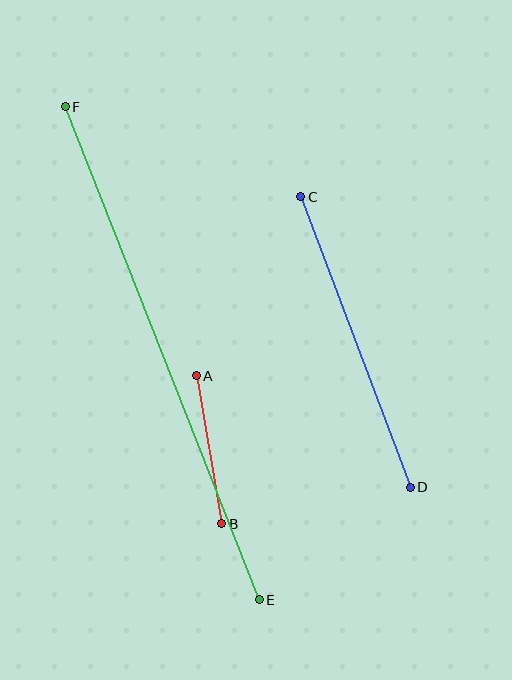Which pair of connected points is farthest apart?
Points E and F are farthest apart.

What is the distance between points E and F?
The distance is approximately 530 pixels.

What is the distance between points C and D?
The distance is approximately 311 pixels.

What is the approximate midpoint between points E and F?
The midpoint is at approximately (162, 353) pixels.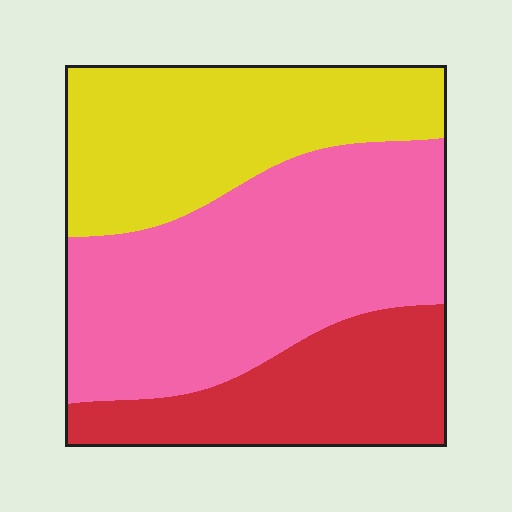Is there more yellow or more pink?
Pink.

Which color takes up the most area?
Pink, at roughly 45%.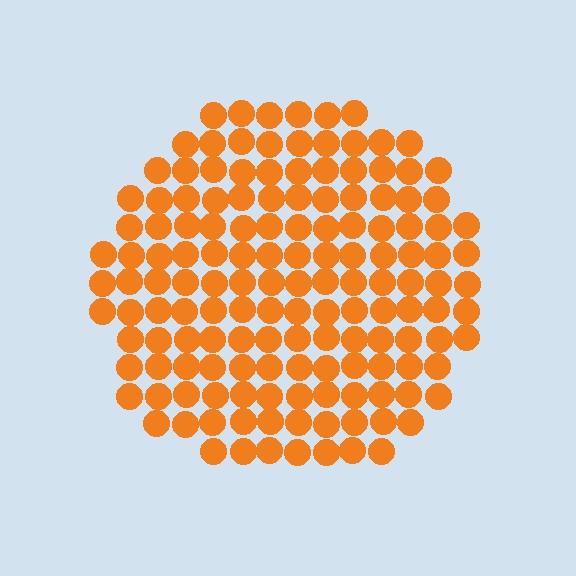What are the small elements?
The small elements are circles.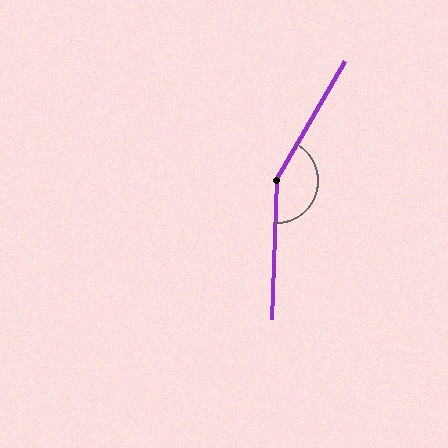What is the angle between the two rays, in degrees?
Approximately 152 degrees.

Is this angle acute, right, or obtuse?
It is obtuse.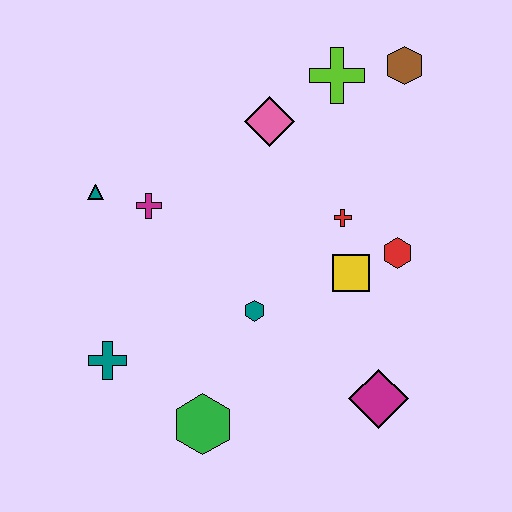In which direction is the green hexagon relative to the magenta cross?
The green hexagon is below the magenta cross.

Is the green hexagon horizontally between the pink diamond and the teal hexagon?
No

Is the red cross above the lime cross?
No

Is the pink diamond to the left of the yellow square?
Yes